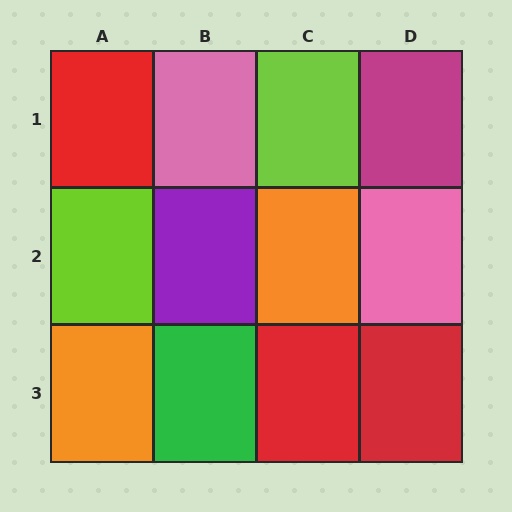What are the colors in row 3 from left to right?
Orange, green, red, red.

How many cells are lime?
2 cells are lime.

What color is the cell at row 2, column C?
Orange.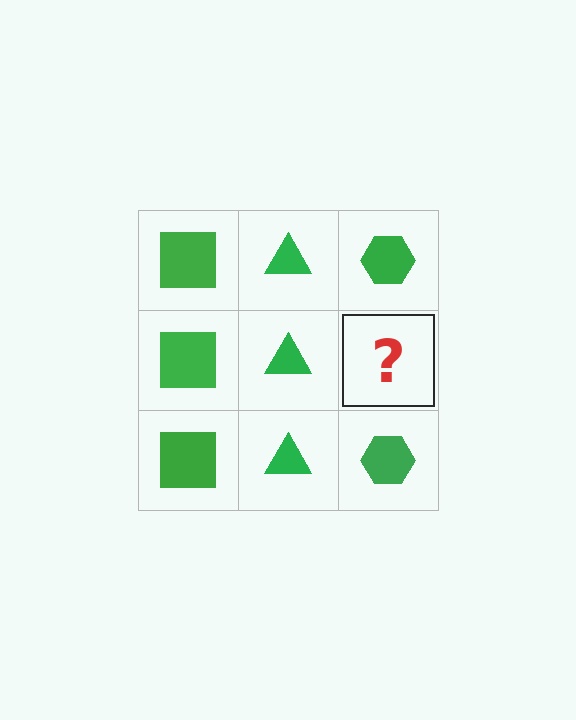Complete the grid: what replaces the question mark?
The question mark should be replaced with a green hexagon.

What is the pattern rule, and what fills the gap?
The rule is that each column has a consistent shape. The gap should be filled with a green hexagon.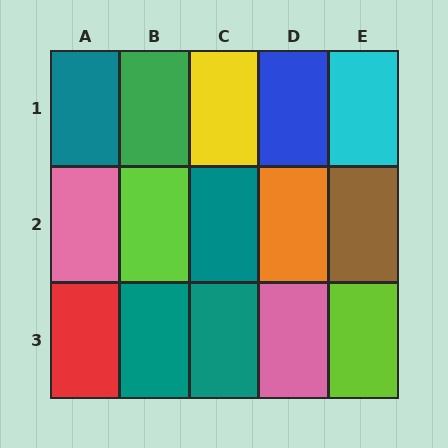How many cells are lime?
2 cells are lime.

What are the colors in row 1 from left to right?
Teal, green, yellow, blue, cyan.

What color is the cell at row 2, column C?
Teal.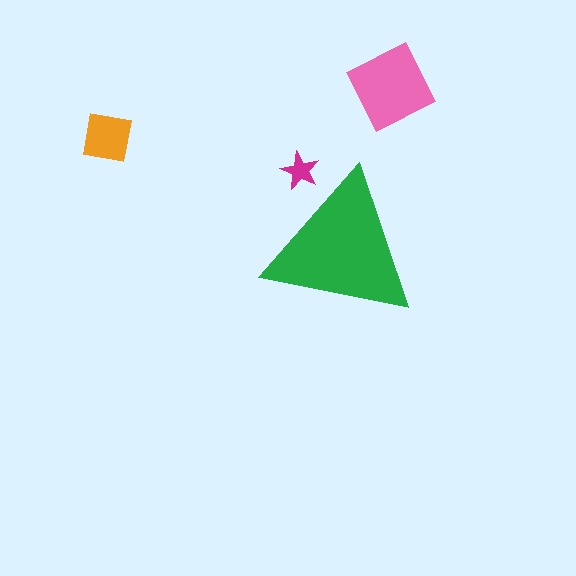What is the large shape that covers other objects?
A green triangle.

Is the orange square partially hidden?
No, the orange square is fully visible.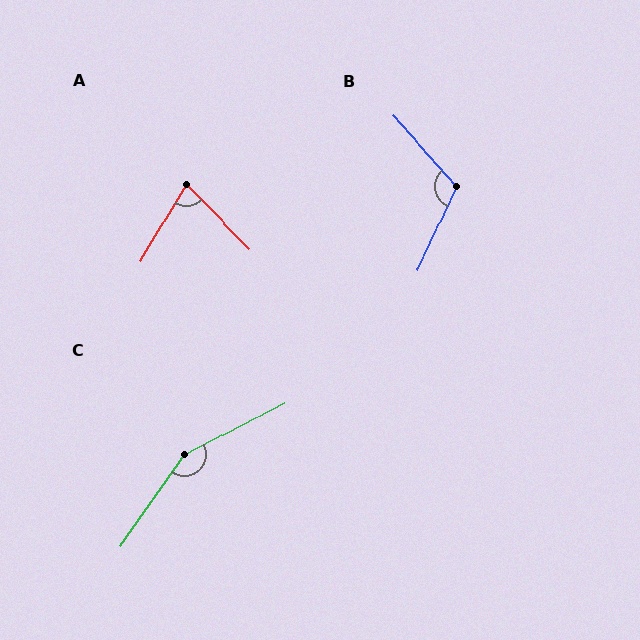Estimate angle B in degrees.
Approximately 114 degrees.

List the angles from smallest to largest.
A (75°), B (114°), C (153°).